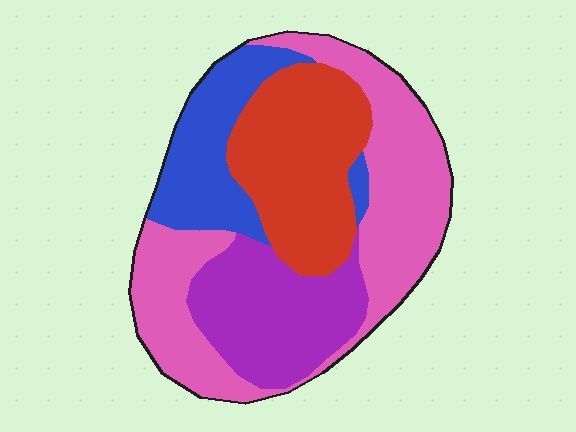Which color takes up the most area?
Pink, at roughly 35%.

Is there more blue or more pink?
Pink.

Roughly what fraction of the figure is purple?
Purple takes up about one fifth (1/5) of the figure.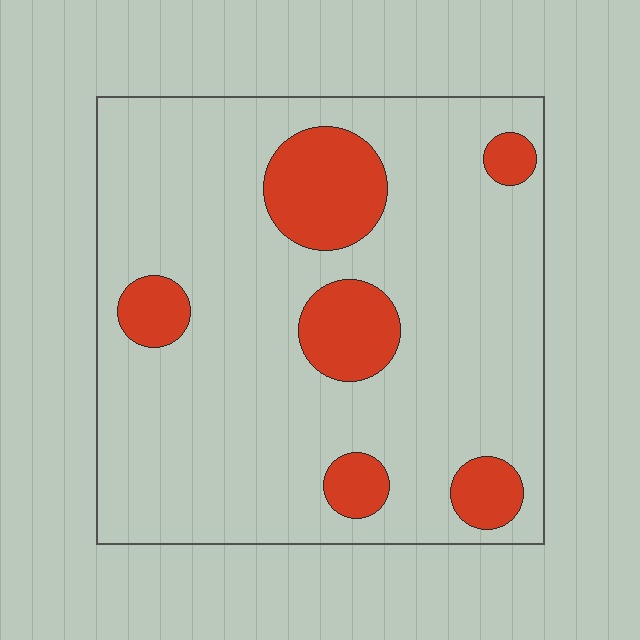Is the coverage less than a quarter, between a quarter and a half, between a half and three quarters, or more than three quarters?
Less than a quarter.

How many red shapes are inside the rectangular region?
6.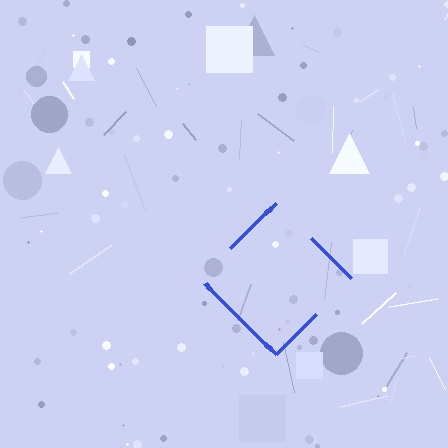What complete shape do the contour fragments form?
The contour fragments form a diamond.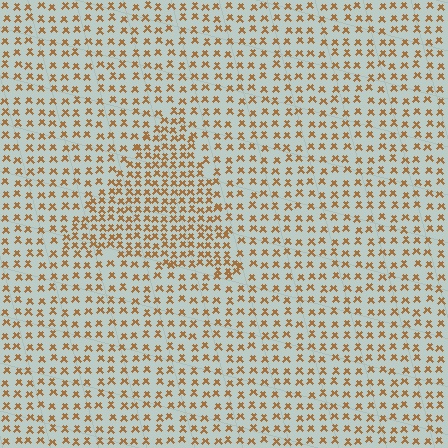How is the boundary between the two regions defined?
The boundary is defined by a change in element density (approximately 1.7x ratio). All elements are the same color, size, and shape.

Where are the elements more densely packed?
The elements are more densely packed inside the triangle boundary.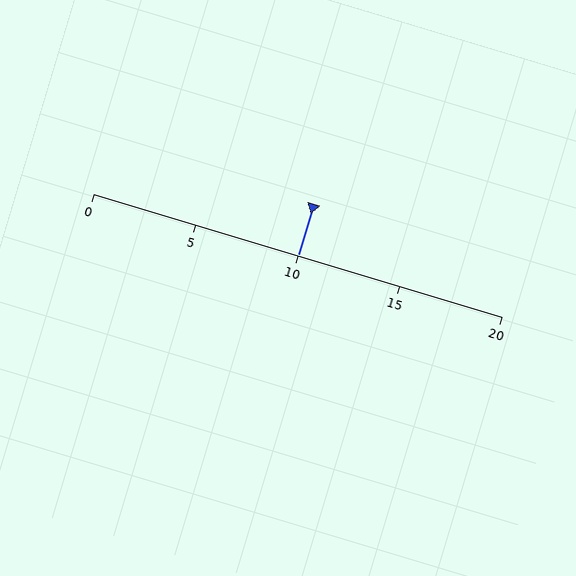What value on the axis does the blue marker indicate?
The marker indicates approximately 10.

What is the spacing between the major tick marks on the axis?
The major ticks are spaced 5 apart.